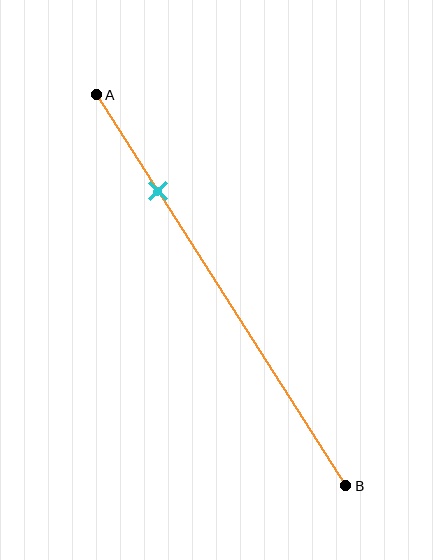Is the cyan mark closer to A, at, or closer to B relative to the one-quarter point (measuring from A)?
The cyan mark is approximately at the one-quarter point of segment AB.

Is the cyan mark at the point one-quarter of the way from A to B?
Yes, the mark is approximately at the one-quarter point.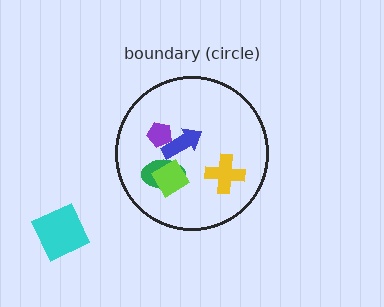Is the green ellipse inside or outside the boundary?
Inside.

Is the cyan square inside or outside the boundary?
Outside.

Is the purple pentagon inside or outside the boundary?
Inside.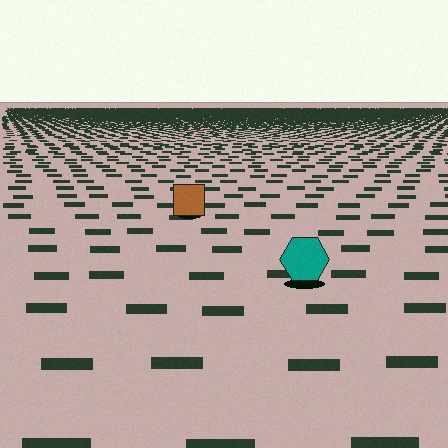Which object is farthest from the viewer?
The brown square is farthest from the viewer. It appears smaller and the ground texture around it is denser.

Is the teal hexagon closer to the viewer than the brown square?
Yes. The teal hexagon is closer — you can tell from the texture gradient: the ground texture is coarser near it.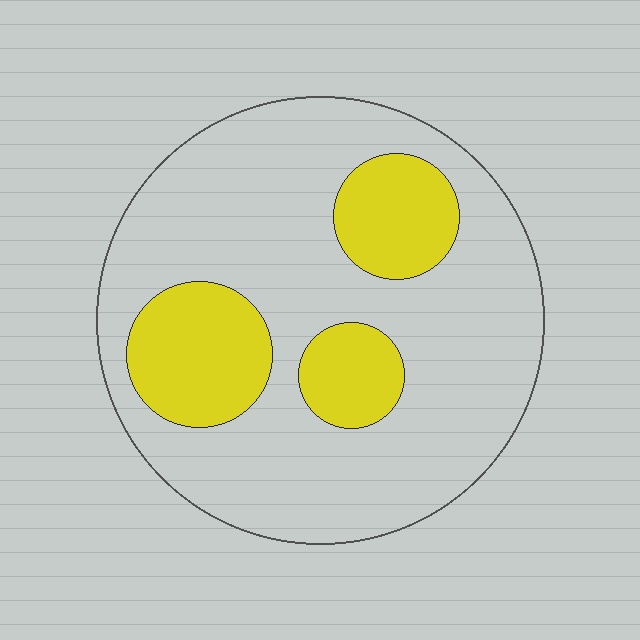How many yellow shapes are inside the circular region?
3.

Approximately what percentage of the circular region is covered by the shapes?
Approximately 25%.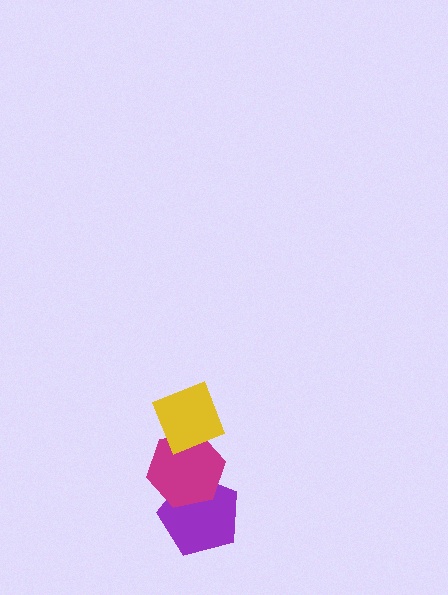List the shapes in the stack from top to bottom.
From top to bottom: the yellow diamond, the magenta hexagon, the purple pentagon.